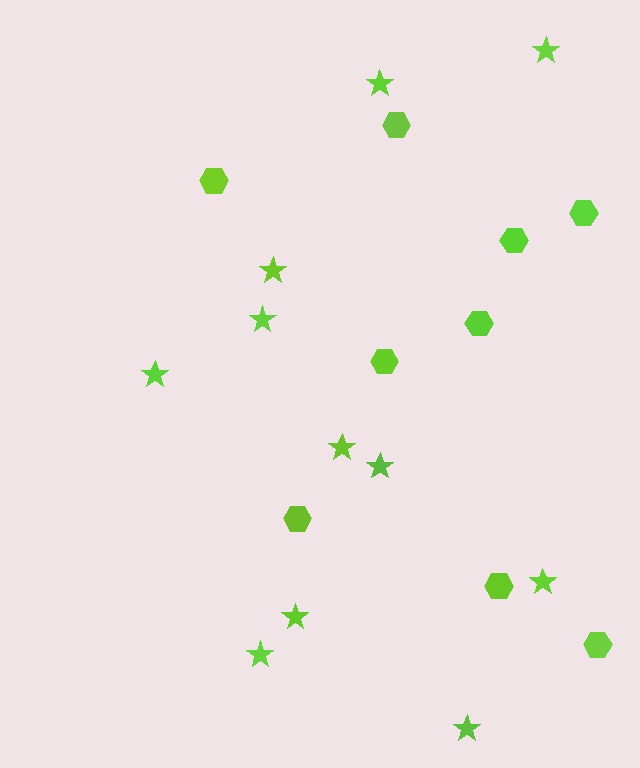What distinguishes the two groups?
There are 2 groups: one group of hexagons (9) and one group of stars (11).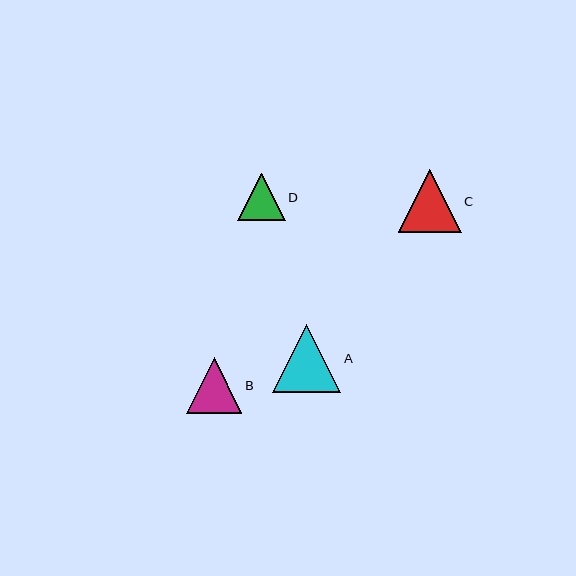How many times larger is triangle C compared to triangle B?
Triangle C is approximately 1.1 times the size of triangle B.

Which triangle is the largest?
Triangle A is the largest with a size of approximately 69 pixels.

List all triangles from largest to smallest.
From largest to smallest: A, C, B, D.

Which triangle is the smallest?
Triangle D is the smallest with a size of approximately 48 pixels.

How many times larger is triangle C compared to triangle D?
Triangle C is approximately 1.3 times the size of triangle D.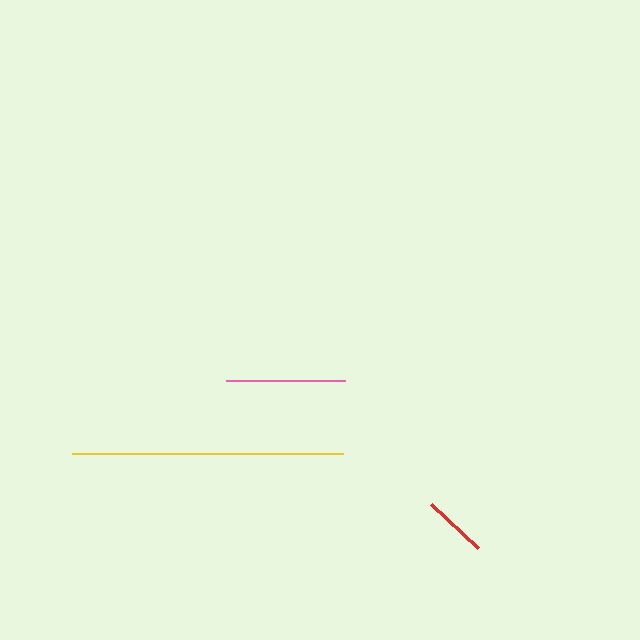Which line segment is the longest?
The yellow line is the longest at approximately 271 pixels.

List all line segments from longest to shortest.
From longest to shortest: yellow, pink, red.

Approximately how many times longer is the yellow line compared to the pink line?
The yellow line is approximately 2.3 times the length of the pink line.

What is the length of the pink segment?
The pink segment is approximately 120 pixels long.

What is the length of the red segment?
The red segment is approximately 64 pixels long.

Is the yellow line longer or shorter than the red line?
The yellow line is longer than the red line.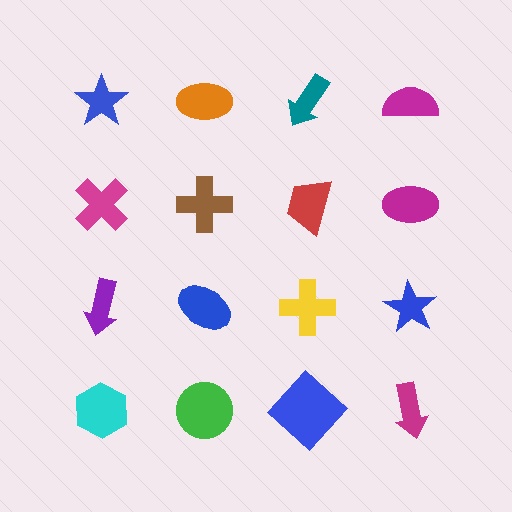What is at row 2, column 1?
A magenta cross.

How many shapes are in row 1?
4 shapes.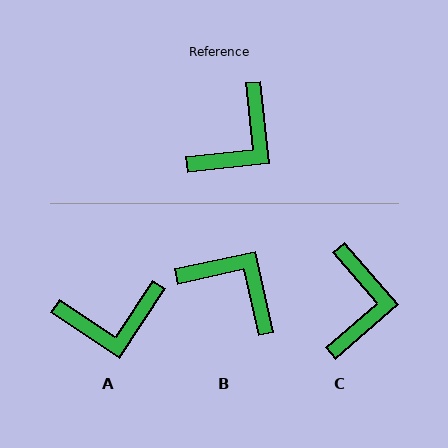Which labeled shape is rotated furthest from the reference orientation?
B, about 96 degrees away.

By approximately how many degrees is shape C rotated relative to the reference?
Approximately 35 degrees counter-clockwise.